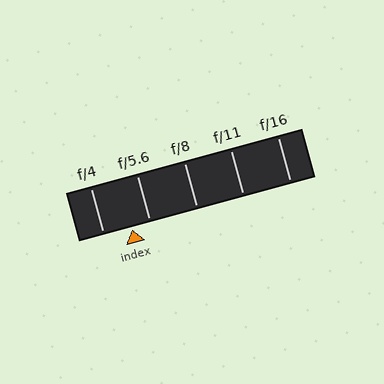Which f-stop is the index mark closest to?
The index mark is closest to f/5.6.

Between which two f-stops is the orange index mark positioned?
The index mark is between f/4 and f/5.6.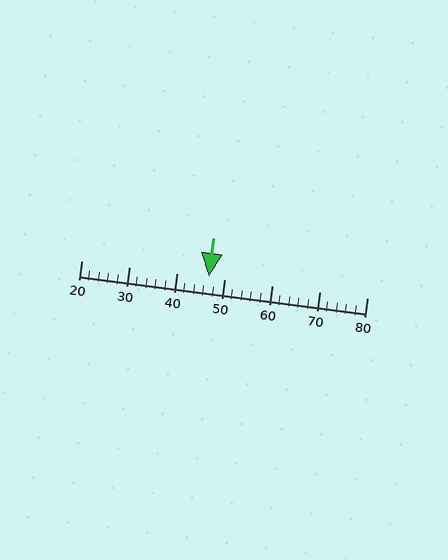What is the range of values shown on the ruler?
The ruler shows values from 20 to 80.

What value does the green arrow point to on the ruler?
The green arrow points to approximately 47.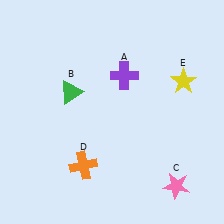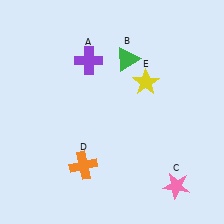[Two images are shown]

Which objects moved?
The objects that moved are: the purple cross (A), the green triangle (B), the yellow star (E).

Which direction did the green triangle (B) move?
The green triangle (B) moved right.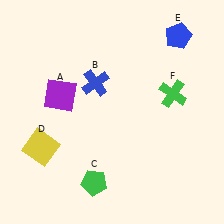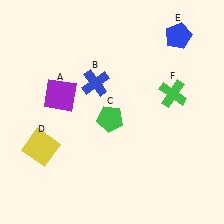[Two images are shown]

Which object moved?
The green pentagon (C) moved up.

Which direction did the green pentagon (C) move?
The green pentagon (C) moved up.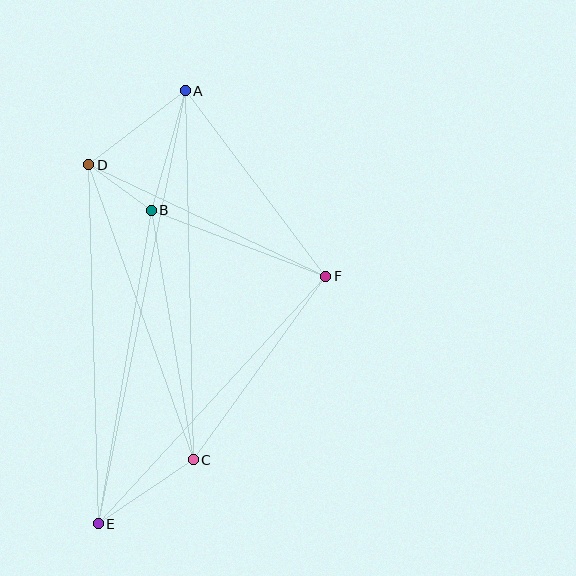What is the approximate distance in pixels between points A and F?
The distance between A and F is approximately 233 pixels.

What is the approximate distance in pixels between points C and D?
The distance between C and D is approximately 313 pixels.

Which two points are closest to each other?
Points B and D are closest to each other.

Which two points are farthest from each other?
Points A and E are farthest from each other.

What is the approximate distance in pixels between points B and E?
The distance between B and E is approximately 318 pixels.